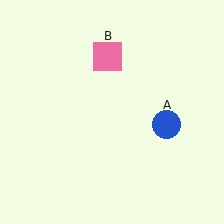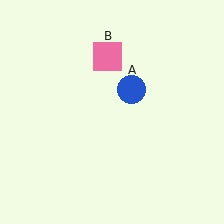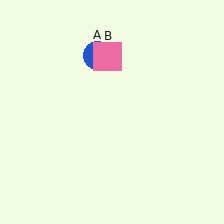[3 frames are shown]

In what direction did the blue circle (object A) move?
The blue circle (object A) moved up and to the left.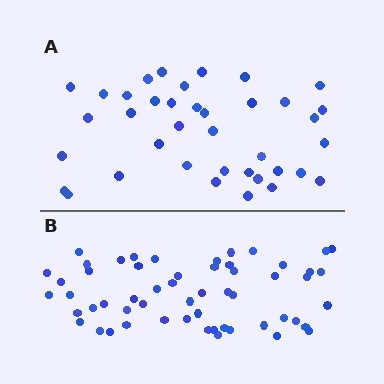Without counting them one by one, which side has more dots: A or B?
Region B (the bottom region) has more dots.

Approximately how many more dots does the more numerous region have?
Region B has approximately 20 more dots than region A.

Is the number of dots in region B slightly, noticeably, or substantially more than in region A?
Region B has substantially more. The ratio is roughly 1.5 to 1.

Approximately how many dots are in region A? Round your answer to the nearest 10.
About 40 dots. (The exact count is 38, which rounds to 40.)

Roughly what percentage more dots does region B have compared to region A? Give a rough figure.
About 45% more.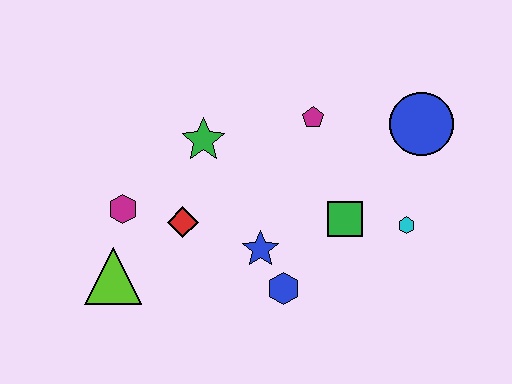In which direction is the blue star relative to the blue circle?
The blue star is to the left of the blue circle.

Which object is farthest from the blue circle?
The lime triangle is farthest from the blue circle.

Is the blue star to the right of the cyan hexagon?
No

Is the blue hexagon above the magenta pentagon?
No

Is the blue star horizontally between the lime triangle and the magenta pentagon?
Yes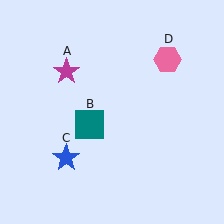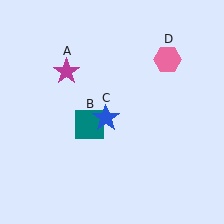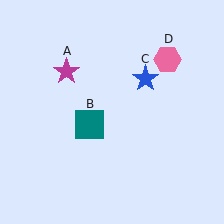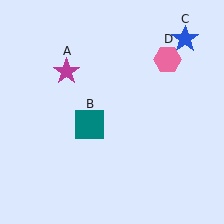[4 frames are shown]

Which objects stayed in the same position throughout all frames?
Magenta star (object A) and teal square (object B) and pink hexagon (object D) remained stationary.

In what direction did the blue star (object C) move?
The blue star (object C) moved up and to the right.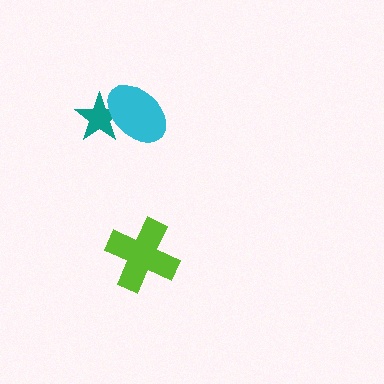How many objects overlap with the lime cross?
0 objects overlap with the lime cross.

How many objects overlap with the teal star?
1 object overlaps with the teal star.